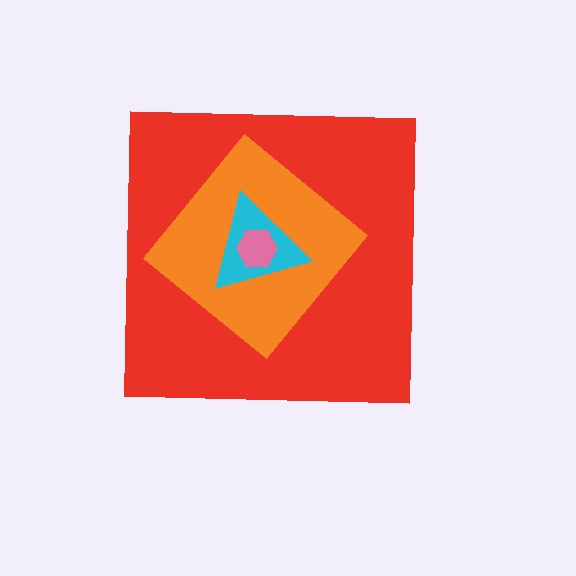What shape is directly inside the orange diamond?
The cyan triangle.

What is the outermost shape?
The red square.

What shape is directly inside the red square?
The orange diamond.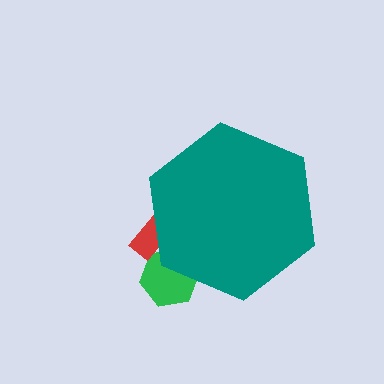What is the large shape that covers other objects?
A teal hexagon.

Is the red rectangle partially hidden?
Yes, the red rectangle is partially hidden behind the teal hexagon.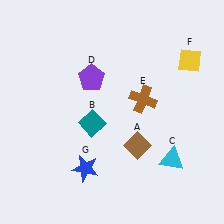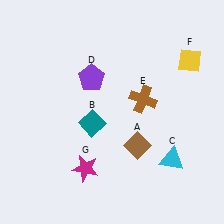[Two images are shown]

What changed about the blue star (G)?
In Image 1, G is blue. In Image 2, it changed to magenta.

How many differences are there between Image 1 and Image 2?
There is 1 difference between the two images.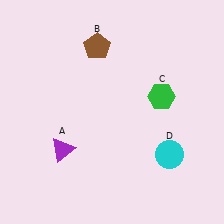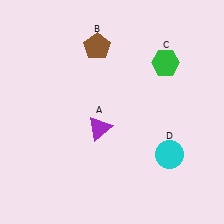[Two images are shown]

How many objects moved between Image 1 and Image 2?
2 objects moved between the two images.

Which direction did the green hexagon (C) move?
The green hexagon (C) moved up.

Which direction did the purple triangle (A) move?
The purple triangle (A) moved right.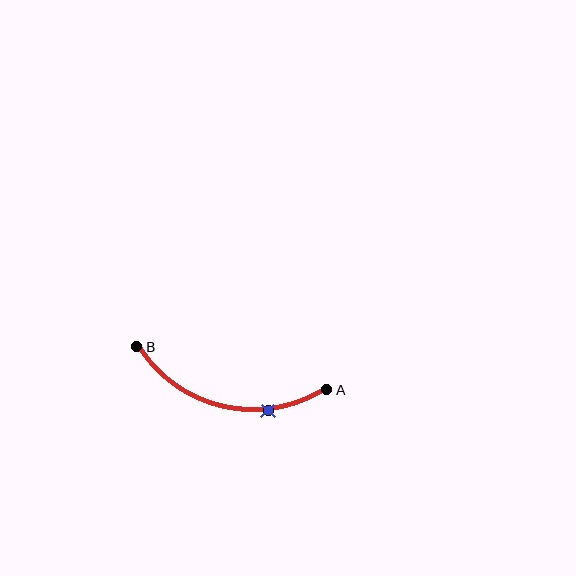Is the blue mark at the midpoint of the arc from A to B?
No. The blue mark lies on the arc but is closer to endpoint A. The arc midpoint would be at the point on the curve equidistant along the arc from both A and B.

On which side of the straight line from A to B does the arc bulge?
The arc bulges below the straight line connecting A and B.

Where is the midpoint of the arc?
The arc midpoint is the point on the curve farthest from the straight line joining A and B. It sits below that line.